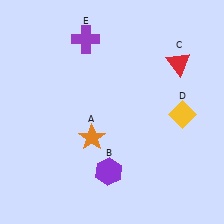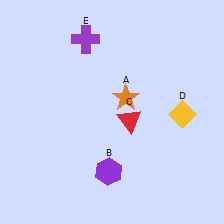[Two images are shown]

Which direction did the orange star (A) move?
The orange star (A) moved up.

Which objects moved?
The objects that moved are: the orange star (A), the red triangle (C).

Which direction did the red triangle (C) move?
The red triangle (C) moved down.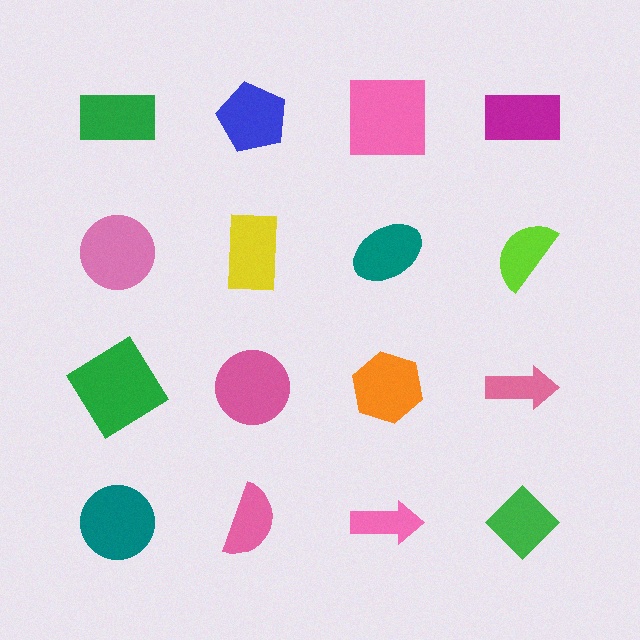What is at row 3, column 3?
An orange hexagon.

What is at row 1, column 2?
A blue pentagon.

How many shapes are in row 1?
4 shapes.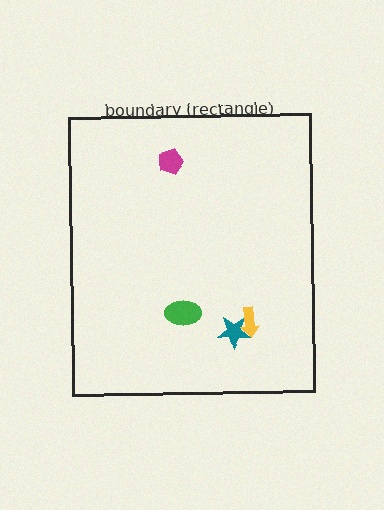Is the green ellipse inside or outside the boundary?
Inside.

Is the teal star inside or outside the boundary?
Inside.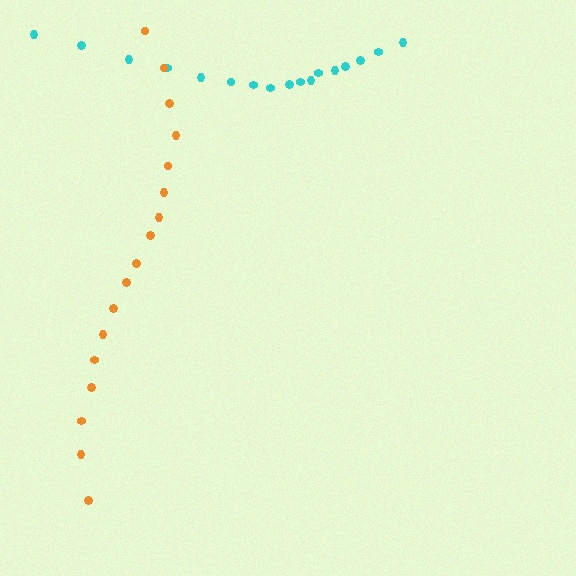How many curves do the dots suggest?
There are 2 distinct paths.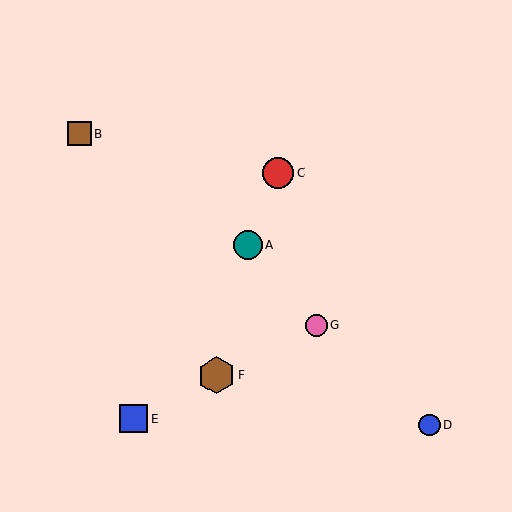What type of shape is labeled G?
Shape G is a pink circle.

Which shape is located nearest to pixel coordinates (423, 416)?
The blue circle (labeled D) at (429, 425) is nearest to that location.